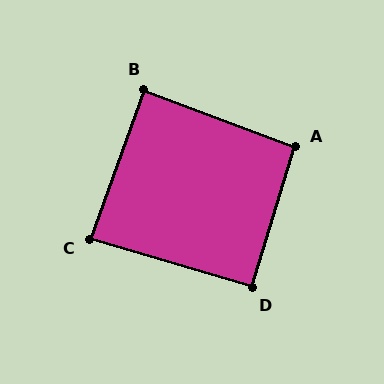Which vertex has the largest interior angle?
A, at approximately 94 degrees.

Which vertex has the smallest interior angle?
C, at approximately 86 degrees.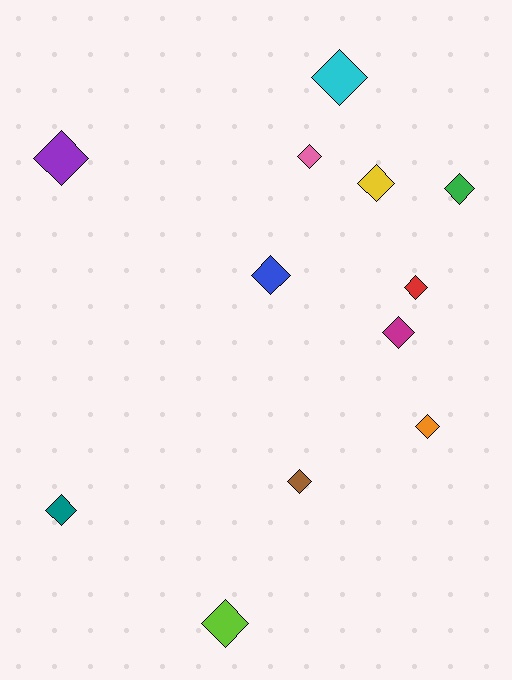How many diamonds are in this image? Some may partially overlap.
There are 12 diamonds.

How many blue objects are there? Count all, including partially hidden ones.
There is 1 blue object.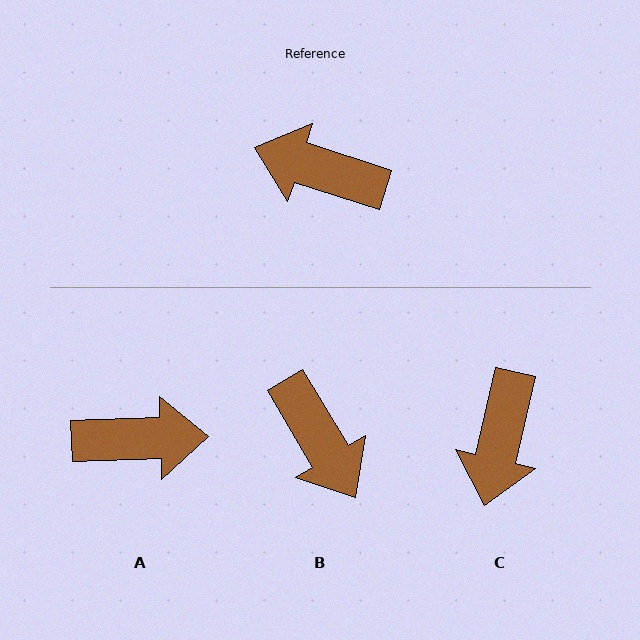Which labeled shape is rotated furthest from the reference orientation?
A, about 160 degrees away.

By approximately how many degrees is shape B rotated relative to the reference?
Approximately 139 degrees counter-clockwise.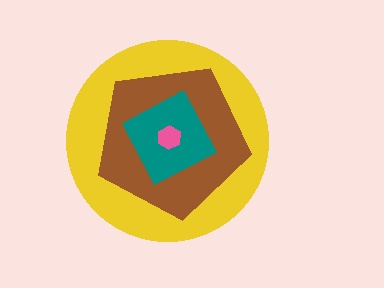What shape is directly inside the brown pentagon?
The teal diamond.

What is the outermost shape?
The yellow circle.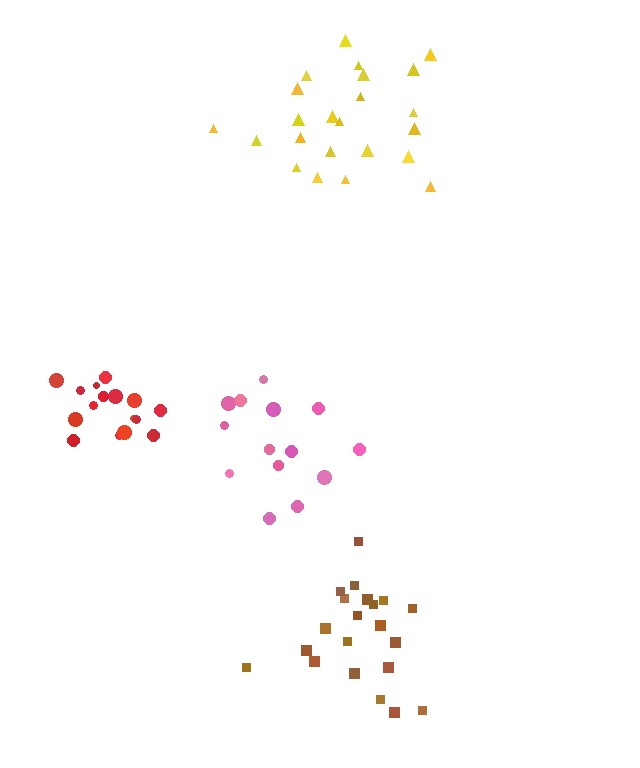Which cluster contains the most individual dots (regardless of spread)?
Yellow (23).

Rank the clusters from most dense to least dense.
red, brown, yellow, pink.